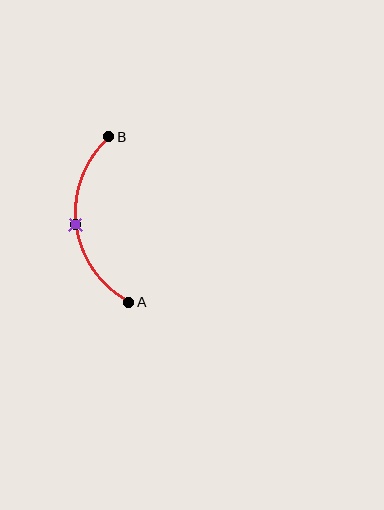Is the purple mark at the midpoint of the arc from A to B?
Yes. The purple mark lies on the arc at equal arc-length from both A and B — it is the arc midpoint.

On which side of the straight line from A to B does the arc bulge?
The arc bulges to the left of the straight line connecting A and B.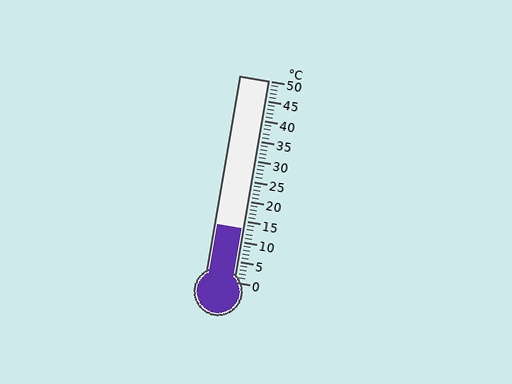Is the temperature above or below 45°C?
The temperature is below 45°C.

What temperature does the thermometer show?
The thermometer shows approximately 13°C.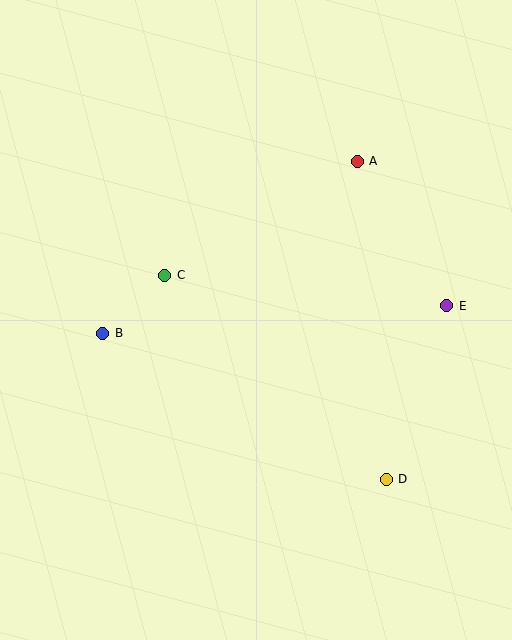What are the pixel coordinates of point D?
Point D is at (386, 479).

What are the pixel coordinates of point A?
Point A is at (357, 162).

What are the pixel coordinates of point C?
Point C is at (165, 275).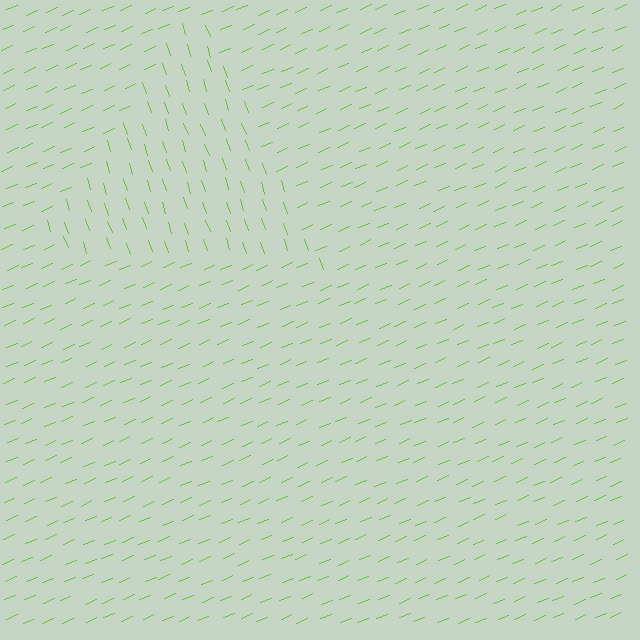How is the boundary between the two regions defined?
The boundary is defined purely by a change in line orientation (approximately 86 degrees difference). All lines are the same color and thickness.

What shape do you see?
I see a triangle.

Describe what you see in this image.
The image is filled with small lime line segments. A triangle region in the image has lines oriented differently from the surrounding lines, creating a visible texture boundary.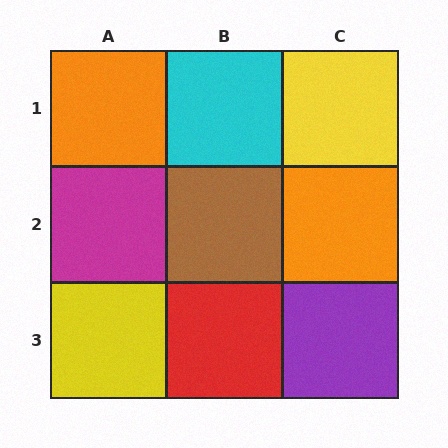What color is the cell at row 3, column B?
Red.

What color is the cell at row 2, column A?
Magenta.